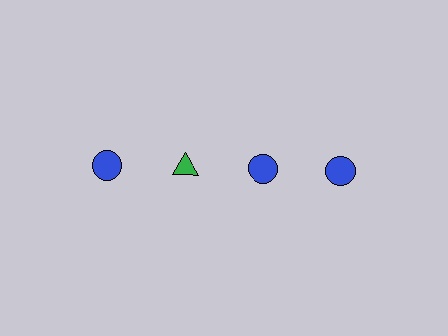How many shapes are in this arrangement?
There are 4 shapes arranged in a grid pattern.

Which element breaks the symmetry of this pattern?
The green triangle in the top row, second from left column breaks the symmetry. All other shapes are blue circles.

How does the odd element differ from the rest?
It differs in both color (green instead of blue) and shape (triangle instead of circle).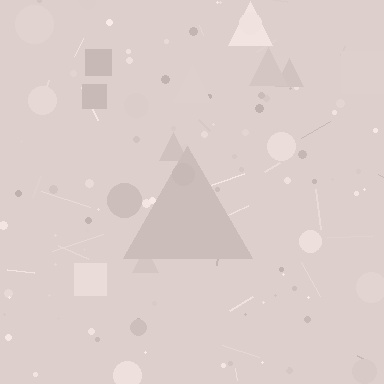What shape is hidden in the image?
A triangle is hidden in the image.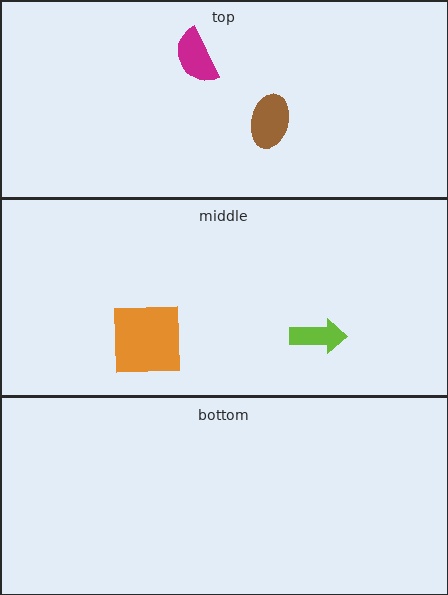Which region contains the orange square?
The middle region.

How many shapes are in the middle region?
2.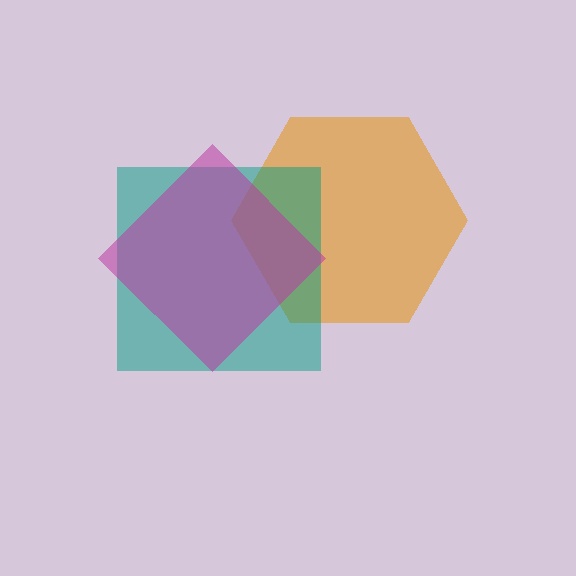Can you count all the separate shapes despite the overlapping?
Yes, there are 3 separate shapes.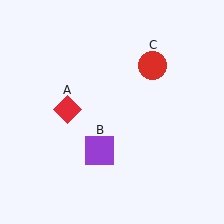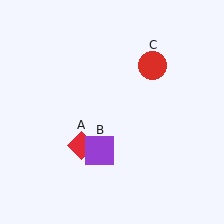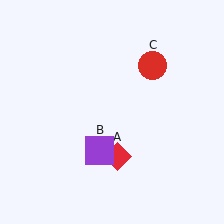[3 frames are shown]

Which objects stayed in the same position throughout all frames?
Purple square (object B) and red circle (object C) remained stationary.